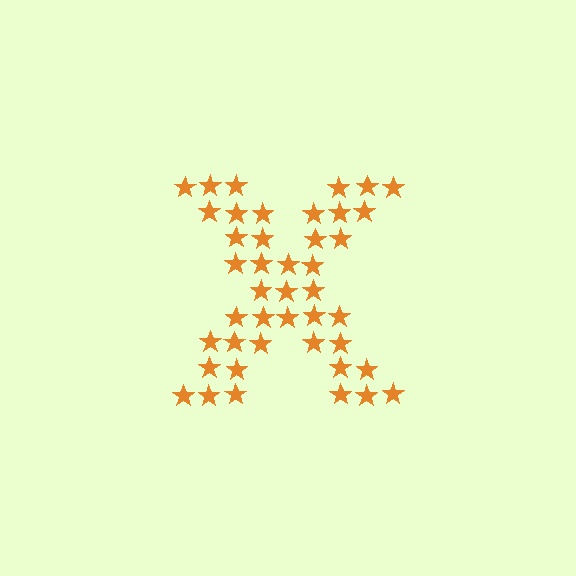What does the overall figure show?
The overall figure shows the letter X.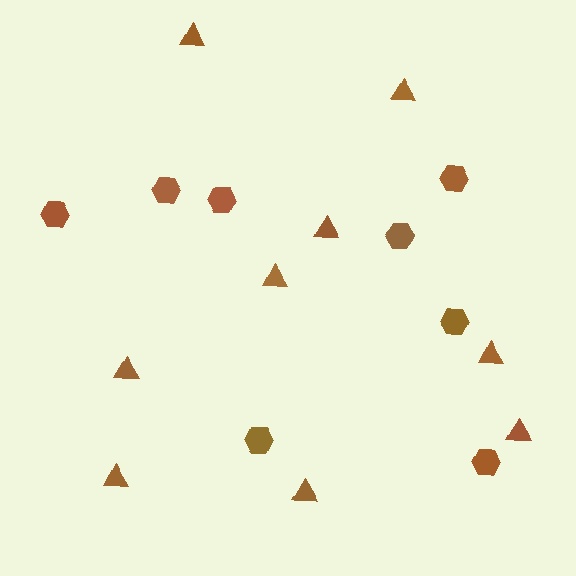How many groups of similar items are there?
There are 2 groups: one group of hexagons (8) and one group of triangles (9).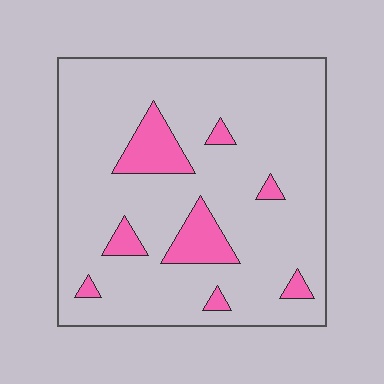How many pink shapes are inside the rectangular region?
8.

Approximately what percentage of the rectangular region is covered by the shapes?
Approximately 15%.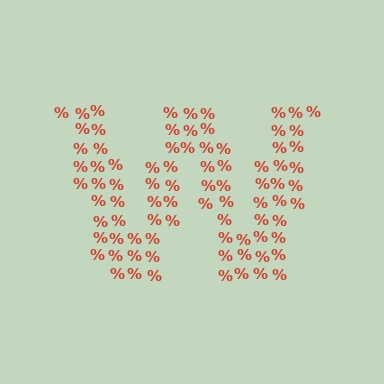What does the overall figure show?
The overall figure shows the letter W.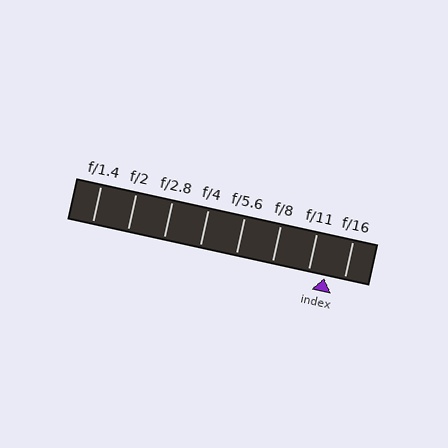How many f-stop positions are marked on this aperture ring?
There are 8 f-stop positions marked.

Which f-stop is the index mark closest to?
The index mark is closest to f/11.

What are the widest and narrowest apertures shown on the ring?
The widest aperture shown is f/1.4 and the narrowest is f/16.